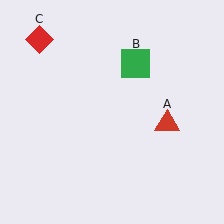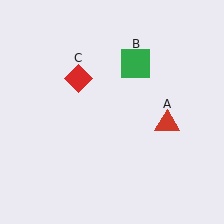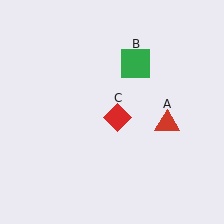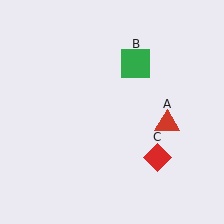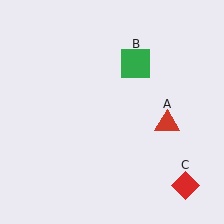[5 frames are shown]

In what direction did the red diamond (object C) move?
The red diamond (object C) moved down and to the right.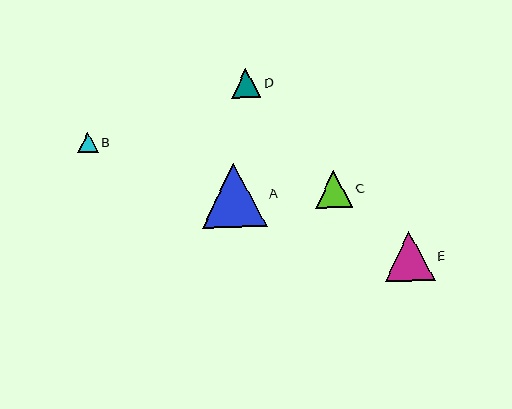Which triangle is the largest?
Triangle A is the largest with a size of approximately 64 pixels.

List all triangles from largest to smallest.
From largest to smallest: A, E, C, D, B.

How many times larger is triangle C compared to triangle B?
Triangle C is approximately 1.9 times the size of triangle B.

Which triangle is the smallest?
Triangle B is the smallest with a size of approximately 20 pixels.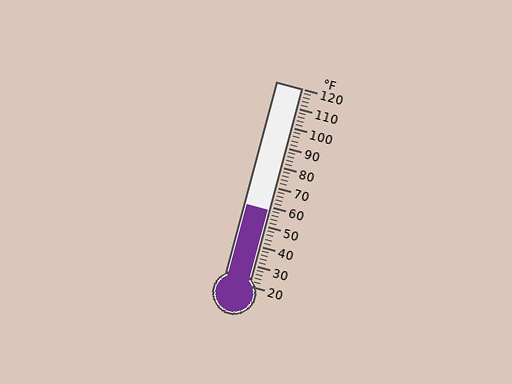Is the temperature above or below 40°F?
The temperature is above 40°F.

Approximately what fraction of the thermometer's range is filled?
The thermometer is filled to approximately 40% of its range.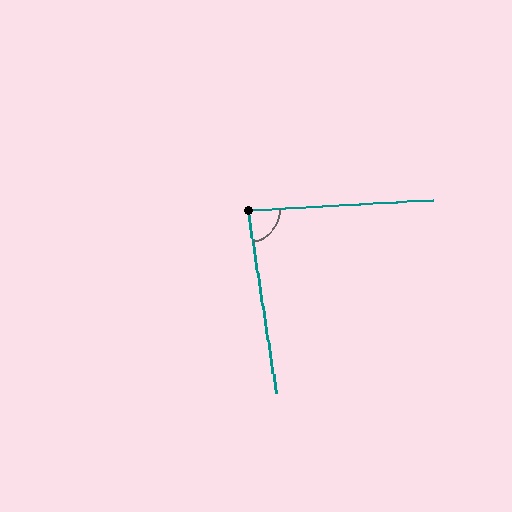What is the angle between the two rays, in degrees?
Approximately 84 degrees.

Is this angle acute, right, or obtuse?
It is acute.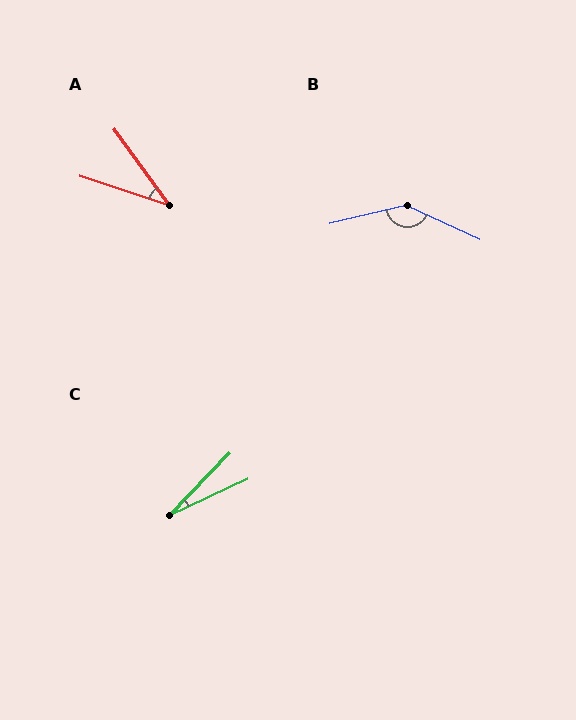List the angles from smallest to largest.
C (21°), A (36°), B (142°).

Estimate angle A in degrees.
Approximately 36 degrees.